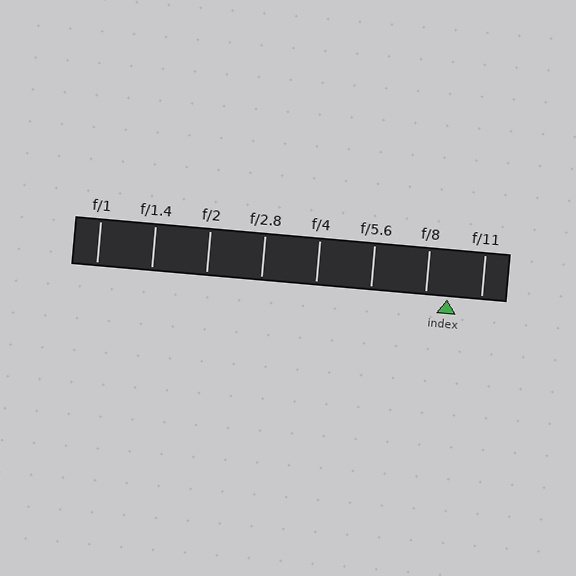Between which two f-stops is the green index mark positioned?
The index mark is between f/8 and f/11.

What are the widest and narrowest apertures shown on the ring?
The widest aperture shown is f/1 and the narrowest is f/11.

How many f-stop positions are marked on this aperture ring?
There are 8 f-stop positions marked.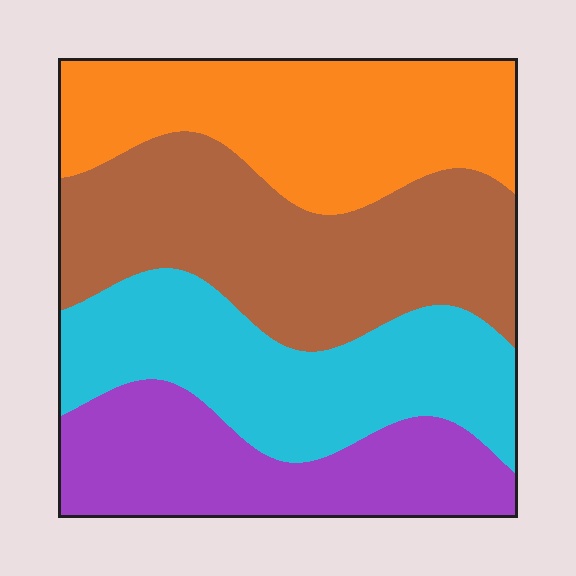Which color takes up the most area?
Brown, at roughly 30%.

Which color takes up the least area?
Purple, at roughly 20%.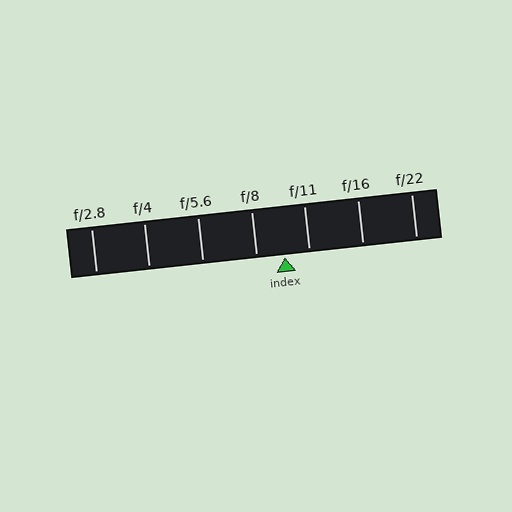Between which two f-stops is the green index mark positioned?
The index mark is between f/8 and f/11.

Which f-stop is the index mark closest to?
The index mark is closest to f/11.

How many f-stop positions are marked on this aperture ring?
There are 7 f-stop positions marked.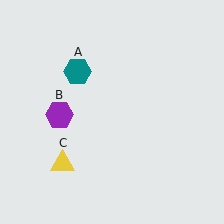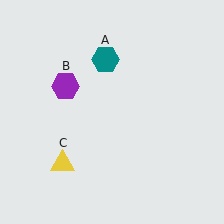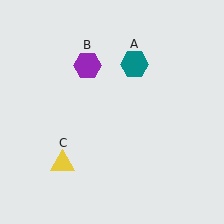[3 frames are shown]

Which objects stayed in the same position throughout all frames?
Yellow triangle (object C) remained stationary.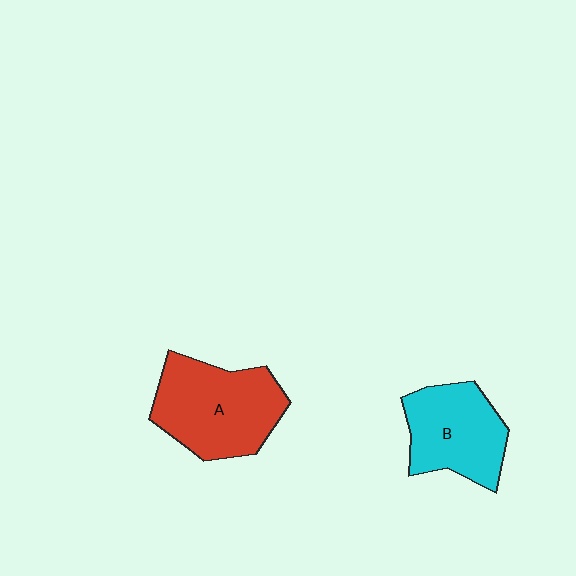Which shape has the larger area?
Shape A (red).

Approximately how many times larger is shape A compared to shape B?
Approximately 1.2 times.